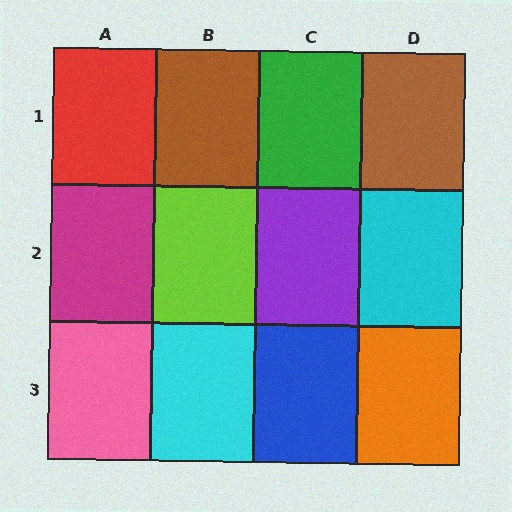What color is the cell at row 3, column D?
Orange.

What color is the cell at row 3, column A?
Pink.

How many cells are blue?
1 cell is blue.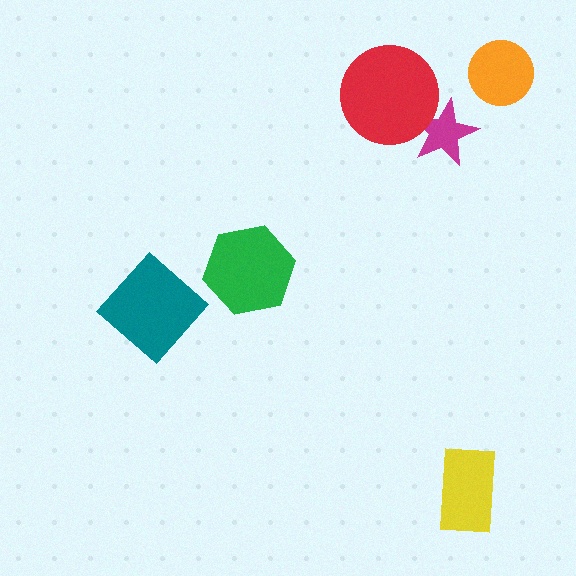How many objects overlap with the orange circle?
0 objects overlap with the orange circle.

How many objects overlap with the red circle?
1 object overlaps with the red circle.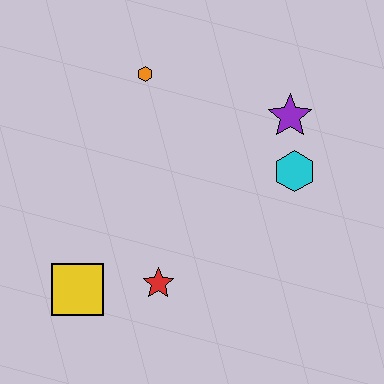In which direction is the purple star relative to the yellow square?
The purple star is to the right of the yellow square.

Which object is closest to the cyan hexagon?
The purple star is closest to the cyan hexagon.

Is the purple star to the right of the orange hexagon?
Yes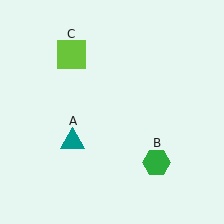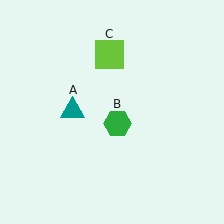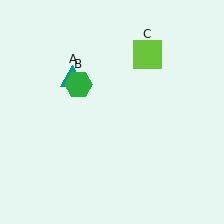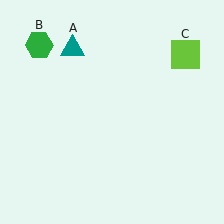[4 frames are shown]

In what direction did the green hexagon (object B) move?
The green hexagon (object B) moved up and to the left.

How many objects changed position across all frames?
3 objects changed position: teal triangle (object A), green hexagon (object B), lime square (object C).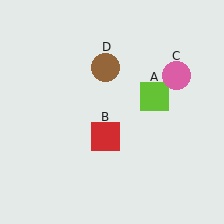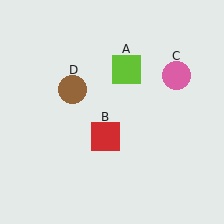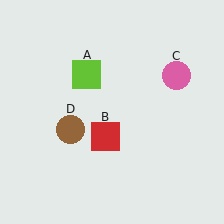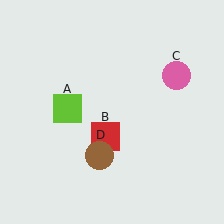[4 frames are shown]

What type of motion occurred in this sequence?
The lime square (object A), brown circle (object D) rotated counterclockwise around the center of the scene.